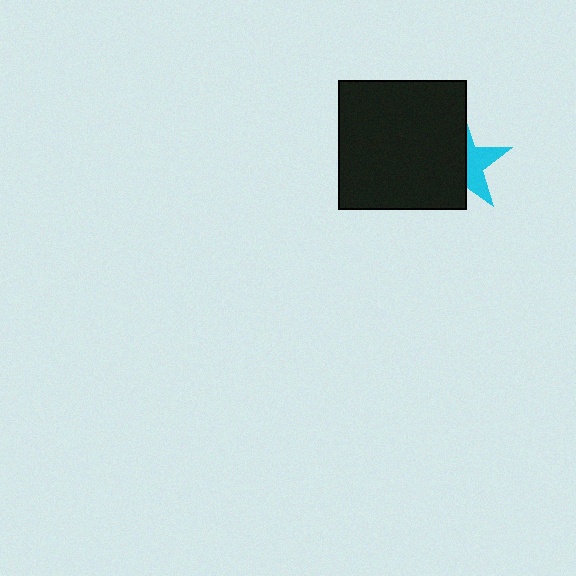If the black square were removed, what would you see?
You would see the complete cyan star.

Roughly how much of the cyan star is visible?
A small part of it is visible (roughly 39%).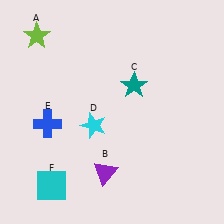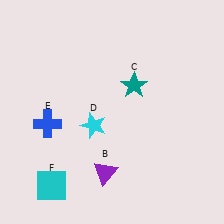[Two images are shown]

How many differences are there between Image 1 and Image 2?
There is 1 difference between the two images.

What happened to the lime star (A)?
The lime star (A) was removed in Image 2. It was in the top-left area of Image 1.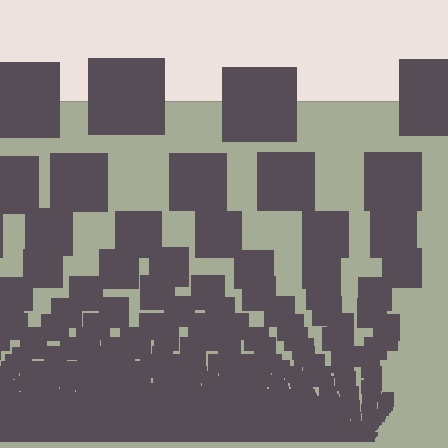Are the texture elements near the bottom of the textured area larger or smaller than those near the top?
Smaller. The gradient is inverted — elements near the bottom are smaller and denser.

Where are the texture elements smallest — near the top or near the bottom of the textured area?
Near the bottom.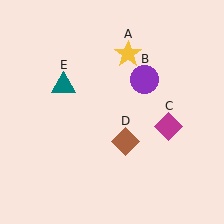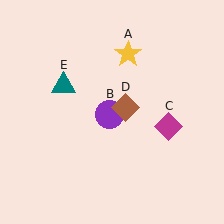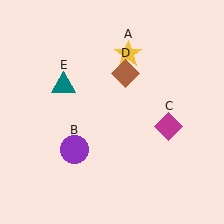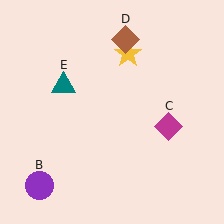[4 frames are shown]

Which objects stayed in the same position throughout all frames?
Yellow star (object A) and magenta diamond (object C) and teal triangle (object E) remained stationary.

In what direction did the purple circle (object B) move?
The purple circle (object B) moved down and to the left.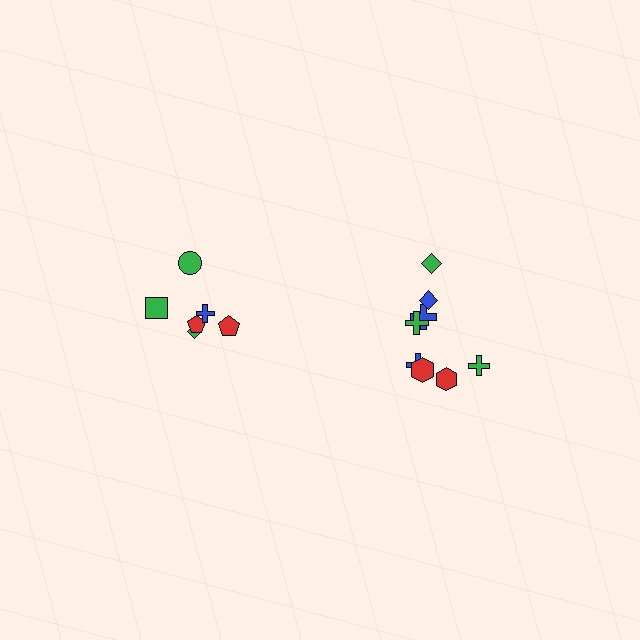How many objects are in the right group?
There are 8 objects.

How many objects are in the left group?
There are 6 objects.